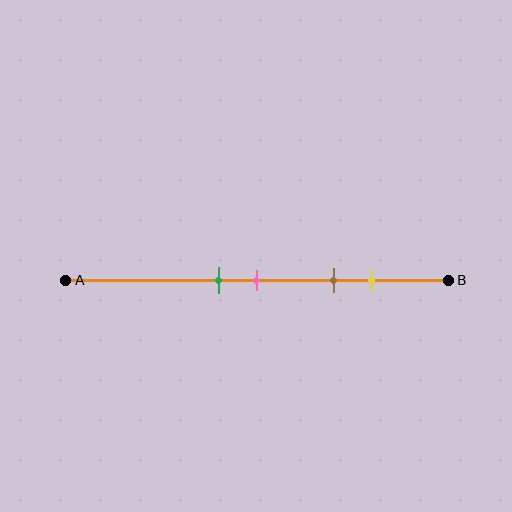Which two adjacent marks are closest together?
The green and pink marks are the closest adjacent pair.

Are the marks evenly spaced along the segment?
No, the marks are not evenly spaced.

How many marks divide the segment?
There are 4 marks dividing the segment.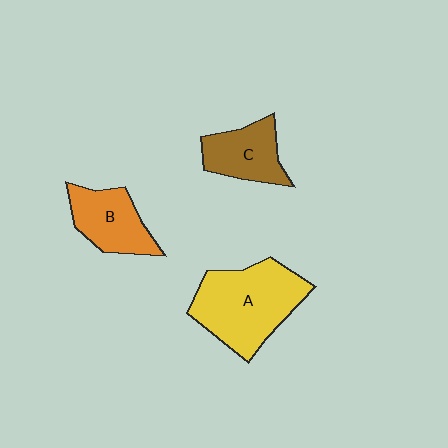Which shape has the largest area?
Shape A (yellow).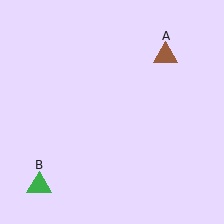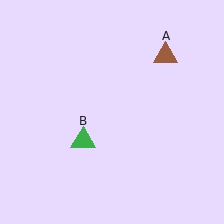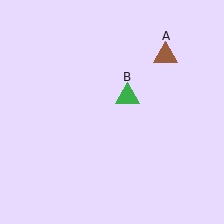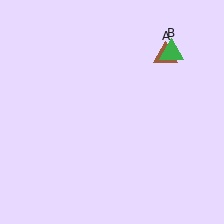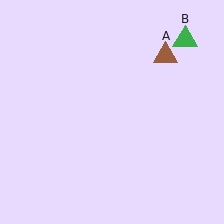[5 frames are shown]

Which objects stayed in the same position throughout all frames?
Brown triangle (object A) remained stationary.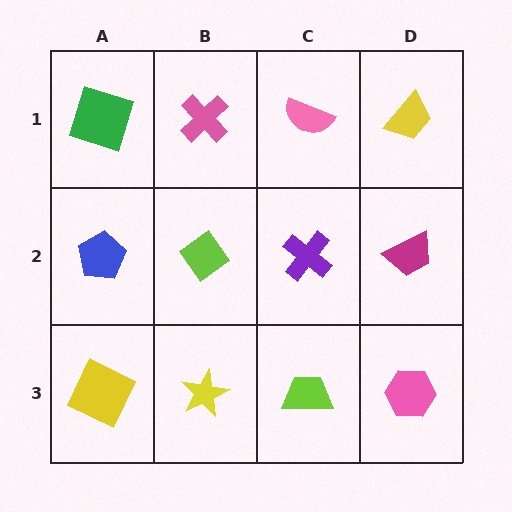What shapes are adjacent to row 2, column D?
A yellow trapezoid (row 1, column D), a pink hexagon (row 3, column D), a purple cross (row 2, column C).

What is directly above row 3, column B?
A lime diamond.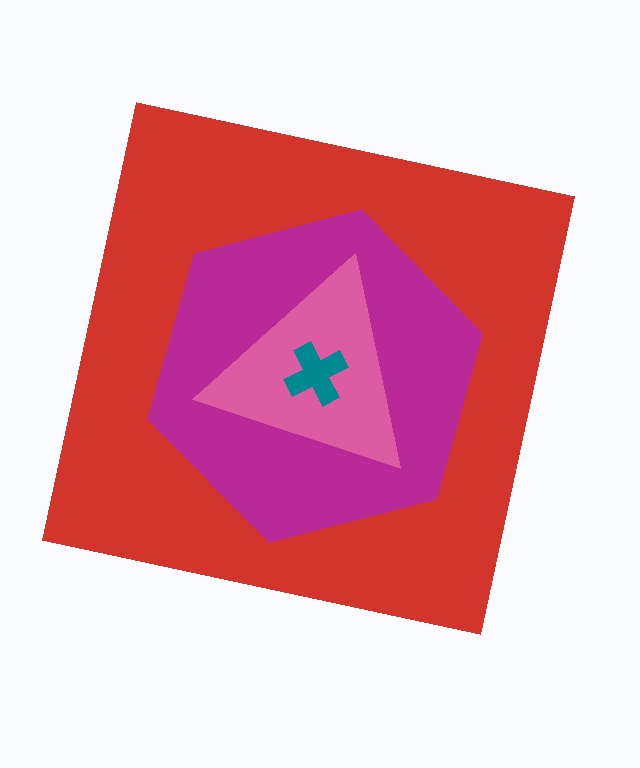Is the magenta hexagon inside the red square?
Yes.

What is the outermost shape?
The red square.